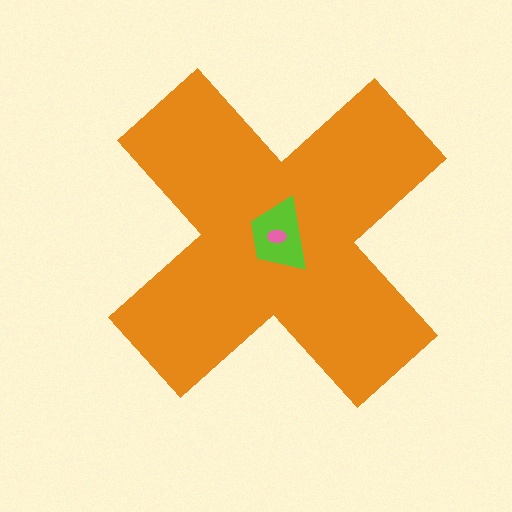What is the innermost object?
The pink ellipse.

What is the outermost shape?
The orange cross.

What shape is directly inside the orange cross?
The lime trapezoid.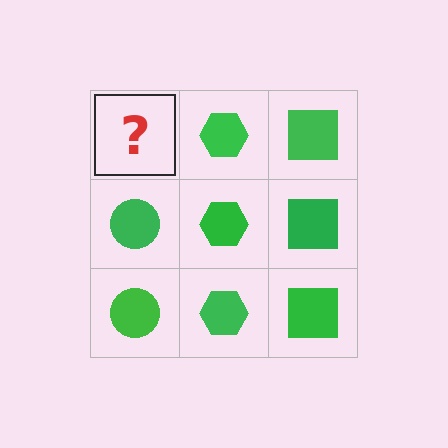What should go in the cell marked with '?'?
The missing cell should contain a green circle.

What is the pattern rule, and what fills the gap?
The rule is that each column has a consistent shape. The gap should be filled with a green circle.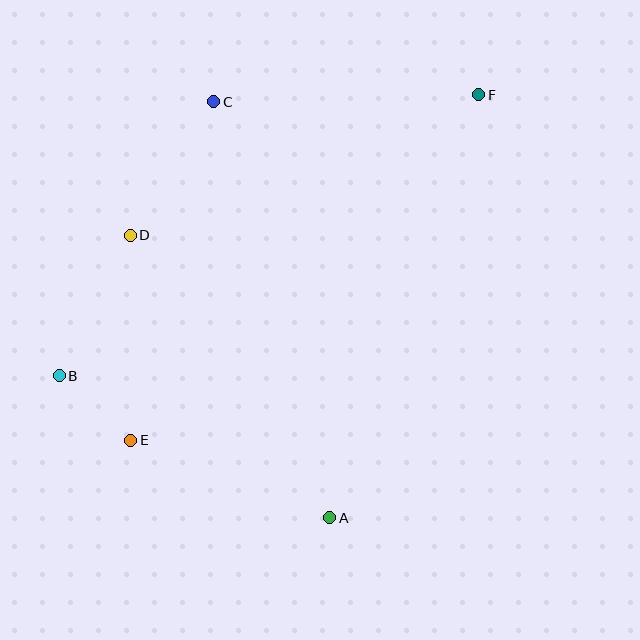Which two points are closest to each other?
Points B and E are closest to each other.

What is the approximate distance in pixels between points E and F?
The distance between E and F is approximately 490 pixels.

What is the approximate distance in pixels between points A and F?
The distance between A and F is approximately 448 pixels.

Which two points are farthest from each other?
Points B and F are farthest from each other.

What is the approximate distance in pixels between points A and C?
The distance between A and C is approximately 432 pixels.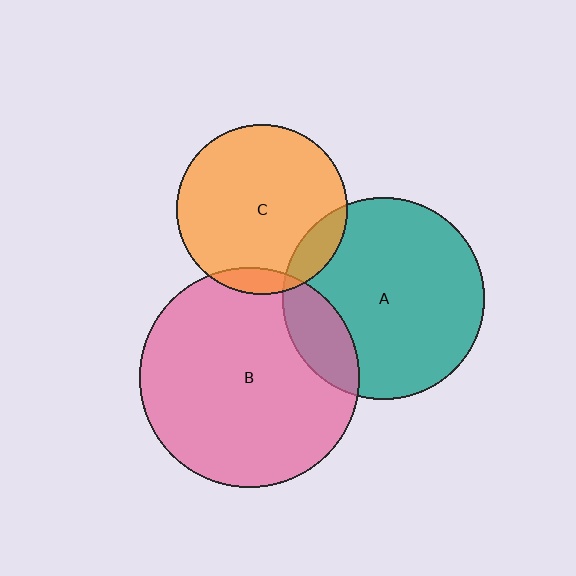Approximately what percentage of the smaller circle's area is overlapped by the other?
Approximately 10%.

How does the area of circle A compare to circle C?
Approximately 1.4 times.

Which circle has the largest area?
Circle B (pink).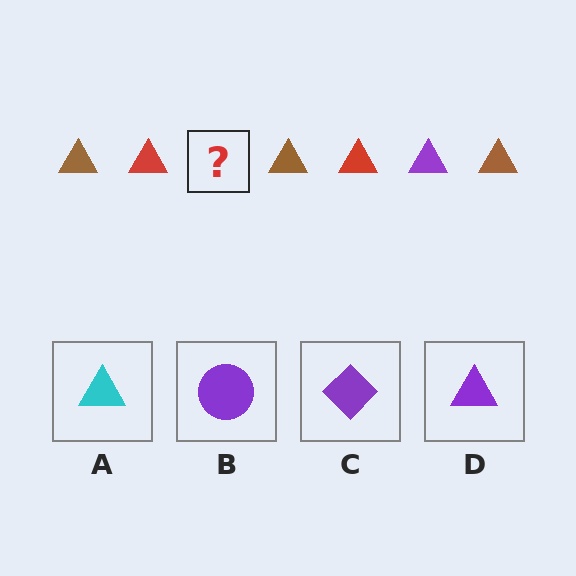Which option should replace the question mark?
Option D.